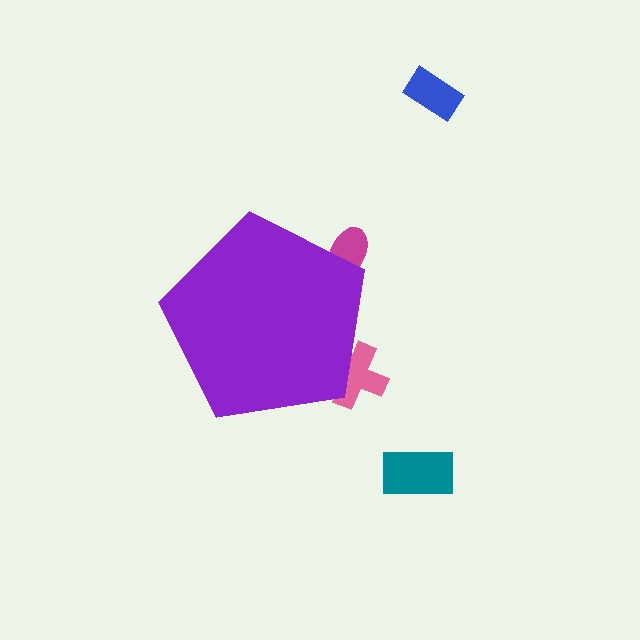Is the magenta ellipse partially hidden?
Yes, the magenta ellipse is partially hidden behind the purple pentagon.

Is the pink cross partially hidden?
Yes, the pink cross is partially hidden behind the purple pentagon.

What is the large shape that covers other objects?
A purple pentagon.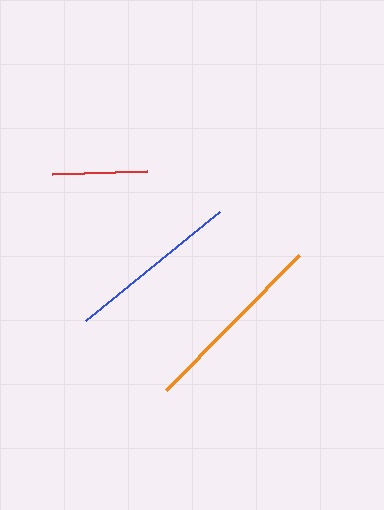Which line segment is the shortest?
The red line is the shortest at approximately 95 pixels.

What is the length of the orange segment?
The orange segment is approximately 190 pixels long.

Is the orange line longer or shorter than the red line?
The orange line is longer than the red line.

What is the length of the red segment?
The red segment is approximately 95 pixels long.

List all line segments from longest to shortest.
From longest to shortest: orange, blue, red.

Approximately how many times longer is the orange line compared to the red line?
The orange line is approximately 2.0 times the length of the red line.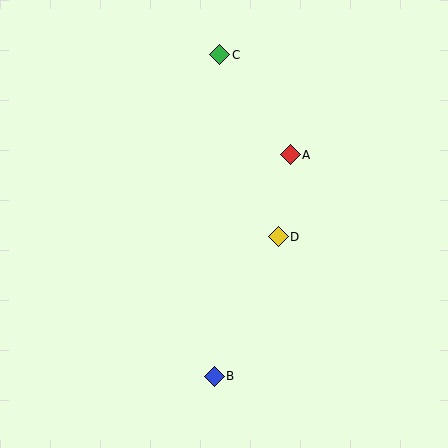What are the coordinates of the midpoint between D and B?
The midpoint between D and B is at (246, 306).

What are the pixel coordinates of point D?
Point D is at (278, 237).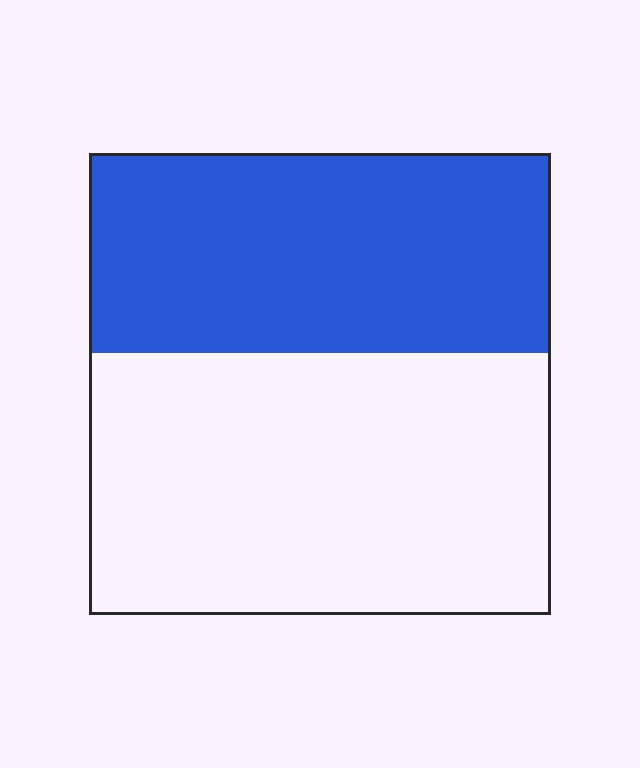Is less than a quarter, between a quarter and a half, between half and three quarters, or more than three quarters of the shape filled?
Between a quarter and a half.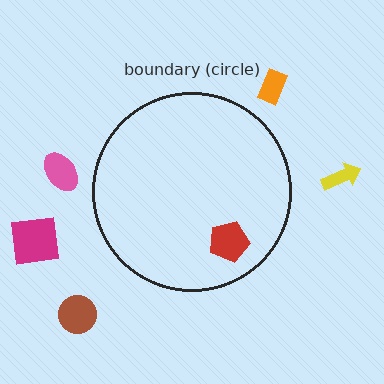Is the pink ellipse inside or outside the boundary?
Outside.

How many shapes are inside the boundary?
1 inside, 5 outside.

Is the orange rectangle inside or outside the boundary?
Outside.